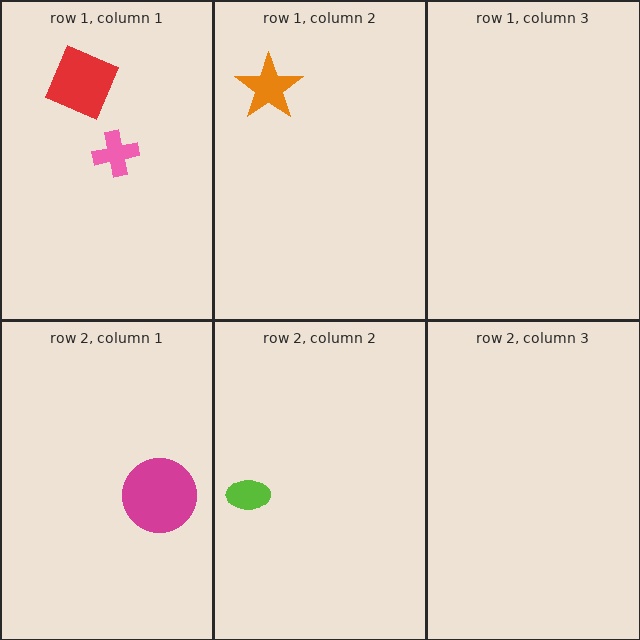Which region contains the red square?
The row 1, column 1 region.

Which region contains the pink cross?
The row 1, column 1 region.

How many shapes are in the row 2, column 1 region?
1.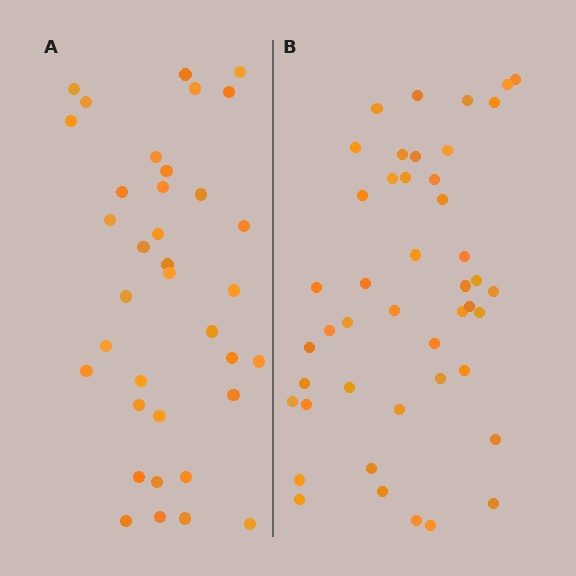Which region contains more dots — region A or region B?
Region B (the right region) has more dots.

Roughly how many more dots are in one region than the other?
Region B has roughly 8 or so more dots than region A.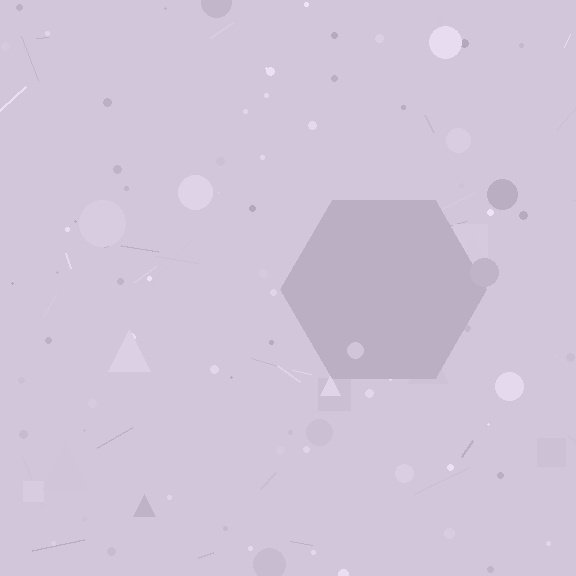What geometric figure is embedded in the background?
A hexagon is embedded in the background.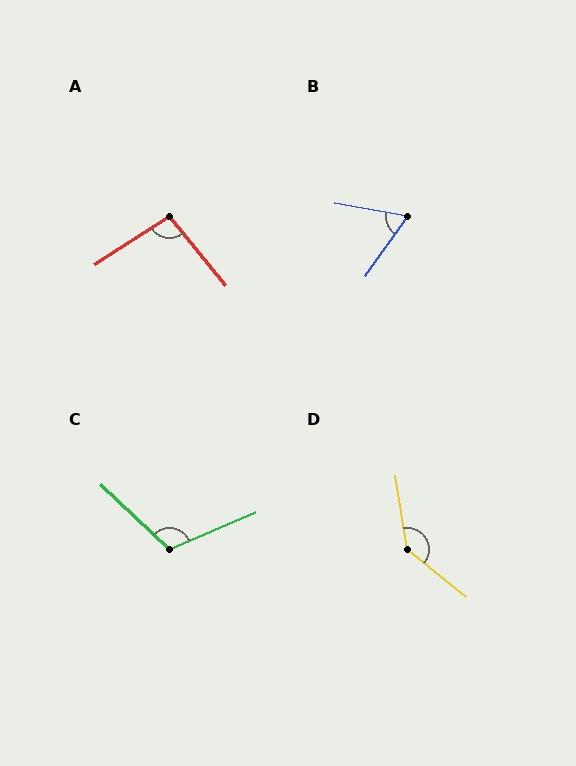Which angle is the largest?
D, at approximately 138 degrees.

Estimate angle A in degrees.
Approximately 97 degrees.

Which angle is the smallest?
B, at approximately 65 degrees.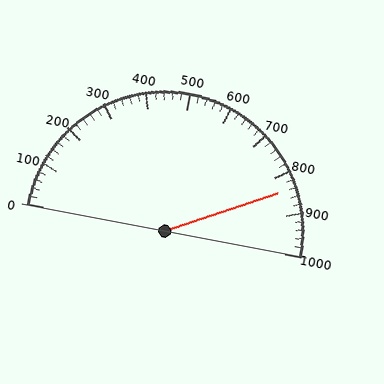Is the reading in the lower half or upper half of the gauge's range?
The reading is in the upper half of the range (0 to 1000).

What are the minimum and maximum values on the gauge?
The gauge ranges from 0 to 1000.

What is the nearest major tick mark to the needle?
The nearest major tick mark is 800.